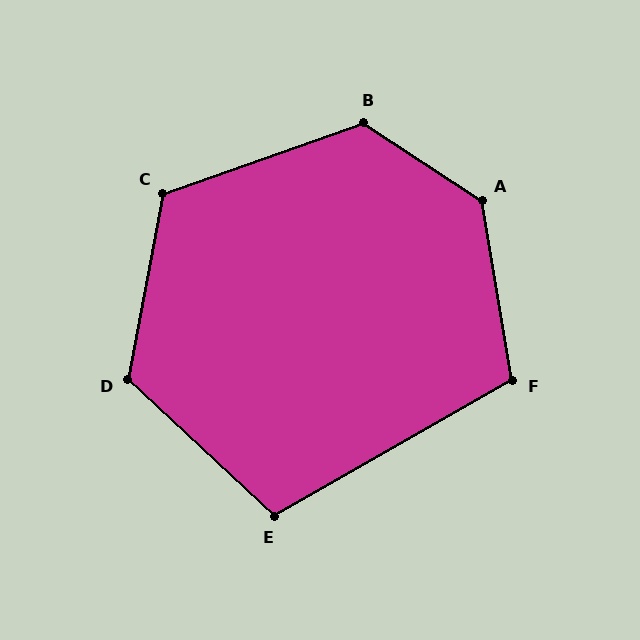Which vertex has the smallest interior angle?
E, at approximately 107 degrees.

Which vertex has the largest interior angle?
A, at approximately 132 degrees.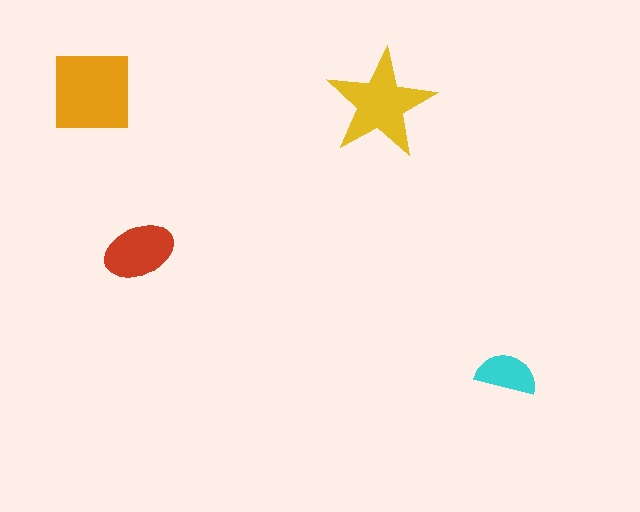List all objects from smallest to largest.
The cyan semicircle, the red ellipse, the yellow star, the orange square.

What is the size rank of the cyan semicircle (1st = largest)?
4th.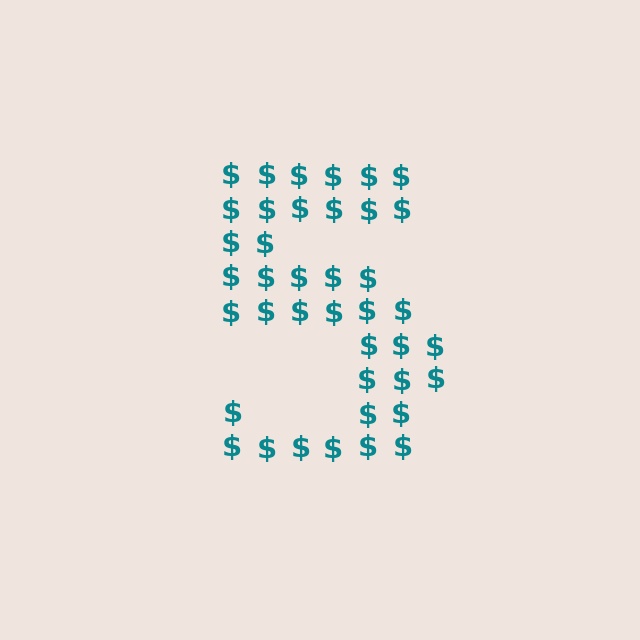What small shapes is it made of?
It is made of small dollar signs.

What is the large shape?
The large shape is the digit 5.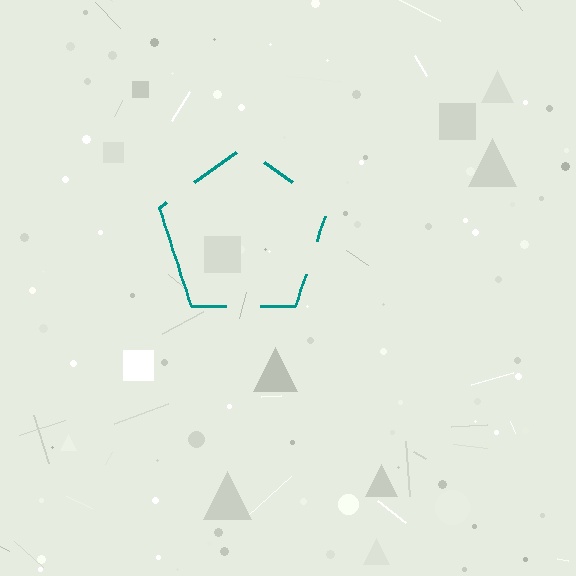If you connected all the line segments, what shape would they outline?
They would outline a pentagon.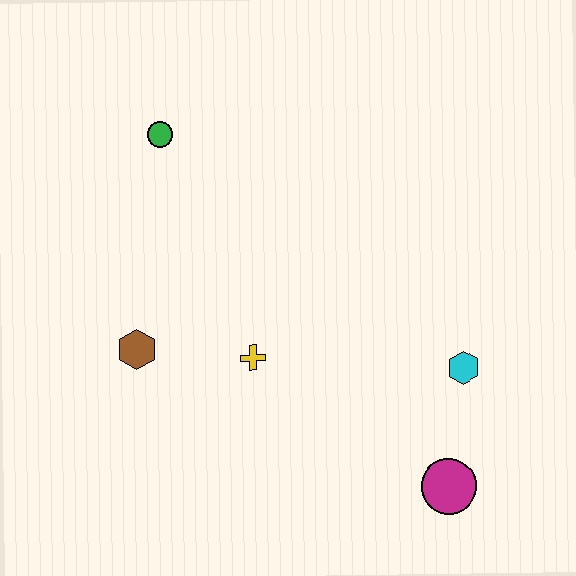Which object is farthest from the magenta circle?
The green circle is farthest from the magenta circle.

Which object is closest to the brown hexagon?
The yellow cross is closest to the brown hexagon.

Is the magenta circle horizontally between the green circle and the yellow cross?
No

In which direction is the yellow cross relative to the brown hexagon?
The yellow cross is to the right of the brown hexagon.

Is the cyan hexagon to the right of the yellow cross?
Yes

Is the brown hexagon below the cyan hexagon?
No